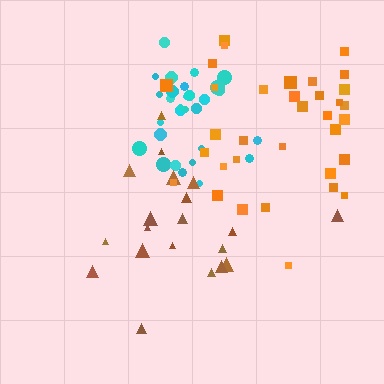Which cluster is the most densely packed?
Cyan.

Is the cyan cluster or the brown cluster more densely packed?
Cyan.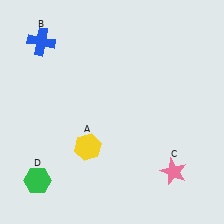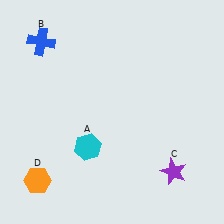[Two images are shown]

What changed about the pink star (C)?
In Image 1, C is pink. In Image 2, it changed to purple.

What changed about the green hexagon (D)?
In Image 1, D is green. In Image 2, it changed to orange.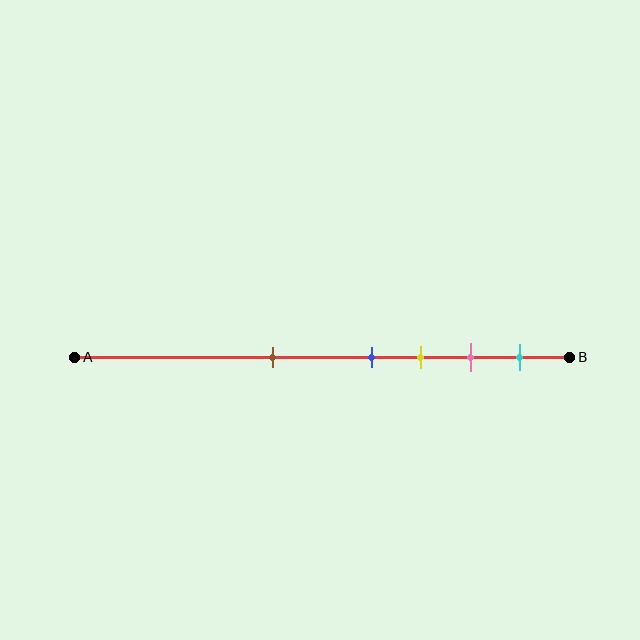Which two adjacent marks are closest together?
The blue and yellow marks are the closest adjacent pair.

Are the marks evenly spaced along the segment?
No, the marks are not evenly spaced.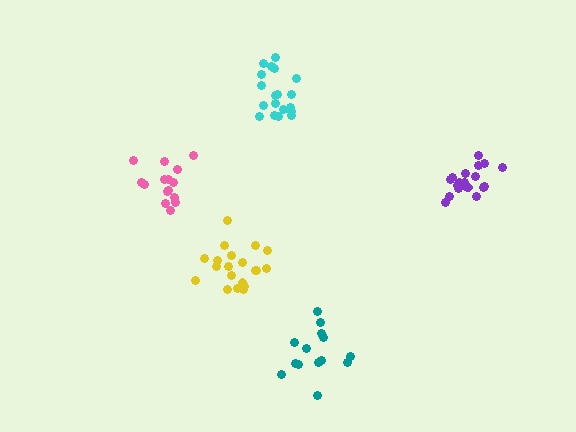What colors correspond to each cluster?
The clusters are colored: pink, cyan, teal, yellow, purple.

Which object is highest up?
The cyan cluster is topmost.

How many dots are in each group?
Group 1: 15 dots, Group 2: 19 dots, Group 3: 14 dots, Group 4: 20 dots, Group 5: 19 dots (87 total).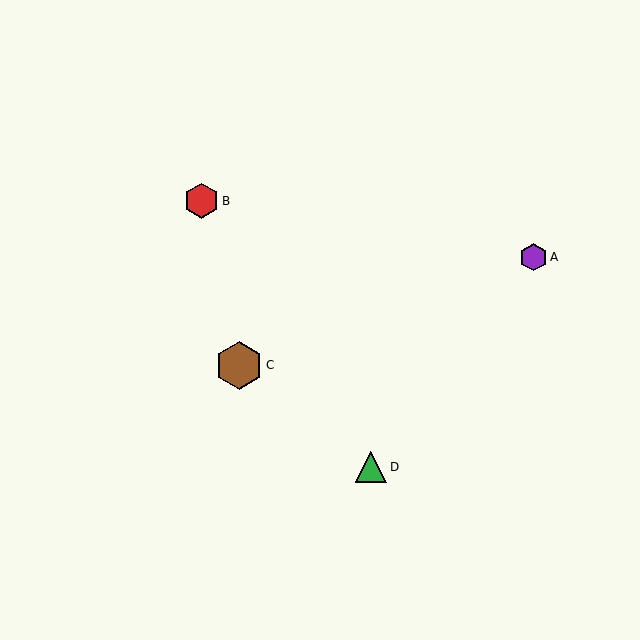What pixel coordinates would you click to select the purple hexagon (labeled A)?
Click at (534, 257) to select the purple hexagon A.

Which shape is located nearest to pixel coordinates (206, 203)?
The red hexagon (labeled B) at (202, 201) is nearest to that location.